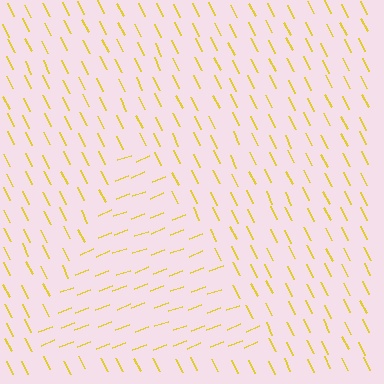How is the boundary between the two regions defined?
The boundary is defined purely by a change in line orientation (approximately 84 degrees difference). All lines are the same color and thickness.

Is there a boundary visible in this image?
Yes, there is a texture boundary formed by a change in line orientation.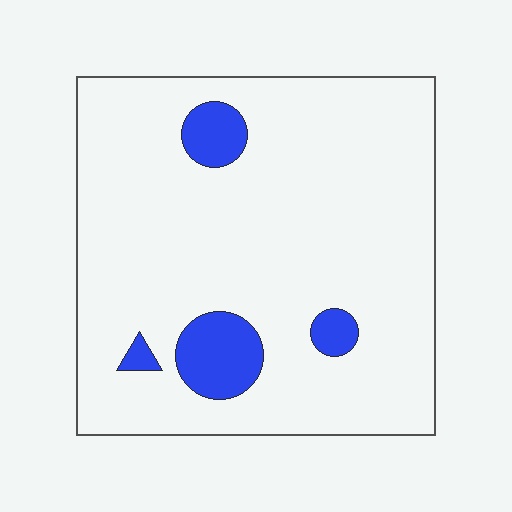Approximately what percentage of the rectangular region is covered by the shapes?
Approximately 10%.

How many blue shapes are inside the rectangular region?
4.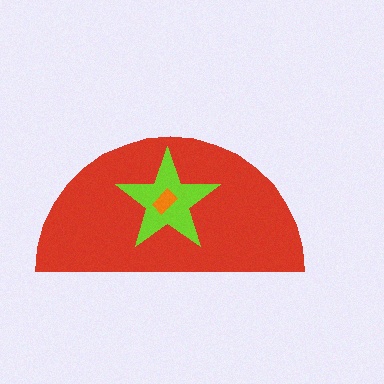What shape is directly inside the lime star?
The orange rectangle.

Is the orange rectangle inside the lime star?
Yes.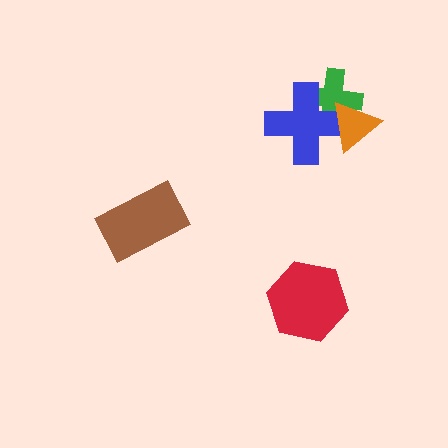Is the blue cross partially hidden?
Yes, it is partially covered by another shape.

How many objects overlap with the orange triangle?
2 objects overlap with the orange triangle.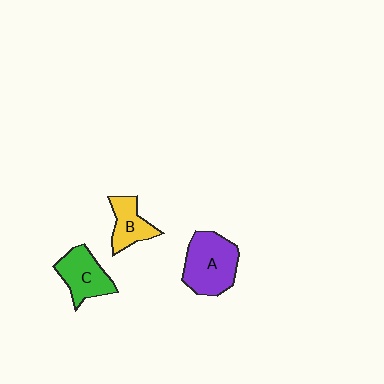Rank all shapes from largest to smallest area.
From largest to smallest: A (purple), C (green), B (yellow).